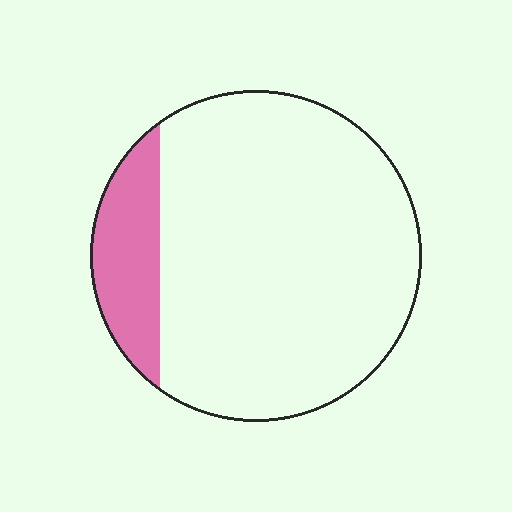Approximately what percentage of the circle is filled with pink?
Approximately 15%.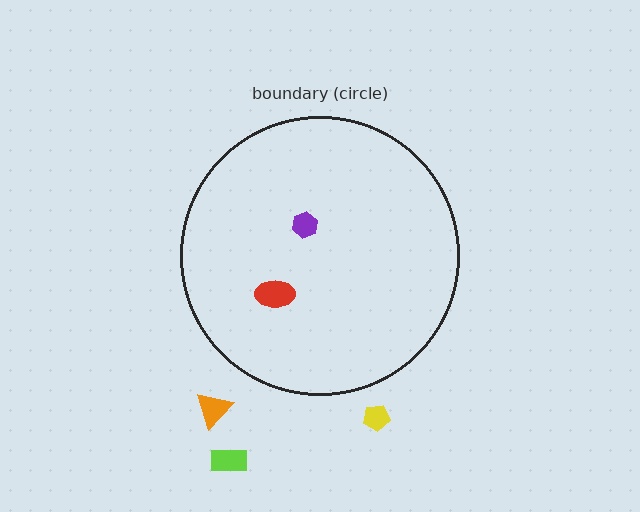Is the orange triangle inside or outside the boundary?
Outside.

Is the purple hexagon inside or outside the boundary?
Inside.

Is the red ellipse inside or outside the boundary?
Inside.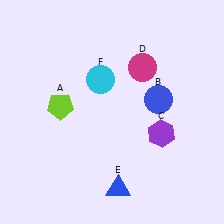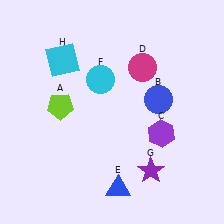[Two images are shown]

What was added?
A purple star (G), a cyan square (H) were added in Image 2.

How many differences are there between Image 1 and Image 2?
There are 2 differences between the two images.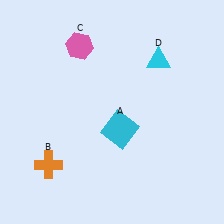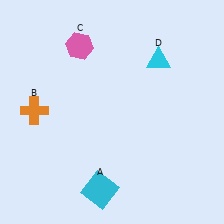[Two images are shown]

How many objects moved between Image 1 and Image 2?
2 objects moved between the two images.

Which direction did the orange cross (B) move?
The orange cross (B) moved up.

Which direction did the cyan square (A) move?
The cyan square (A) moved down.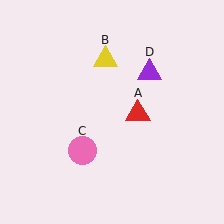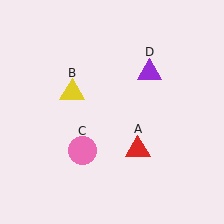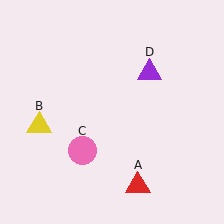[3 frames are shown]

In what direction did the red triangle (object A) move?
The red triangle (object A) moved down.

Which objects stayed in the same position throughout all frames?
Pink circle (object C) and purple triangle (object D) remained stationary.